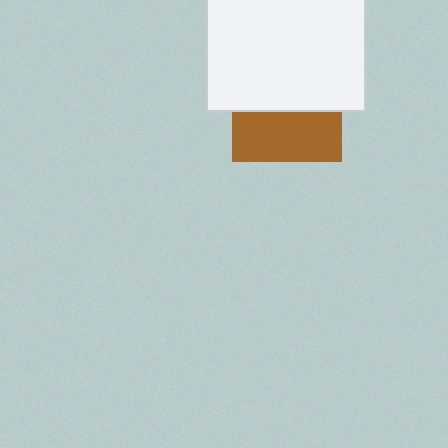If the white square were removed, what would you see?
You would see the complete brown square.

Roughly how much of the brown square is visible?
About half of it is visible (roughly 45%).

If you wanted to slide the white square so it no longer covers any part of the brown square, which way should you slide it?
Slide it up — that is the most direct way to separate the two shapes.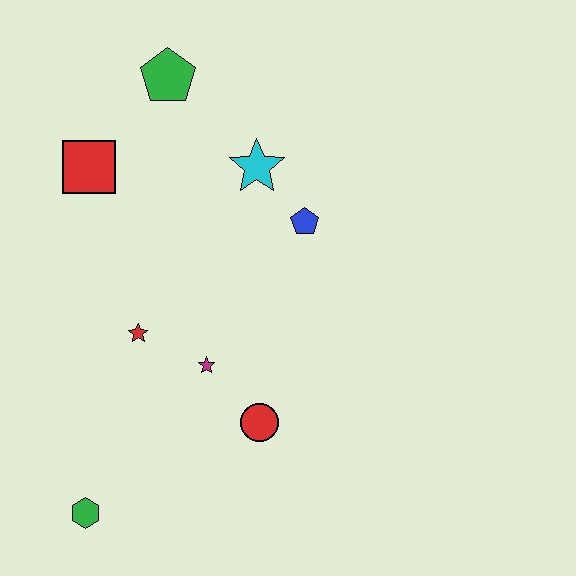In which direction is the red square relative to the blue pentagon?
The red square is to the left of the blue pentagon.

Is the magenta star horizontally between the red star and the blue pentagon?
Yes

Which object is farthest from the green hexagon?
The green pentagon is farthest from the green hexagon.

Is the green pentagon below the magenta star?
No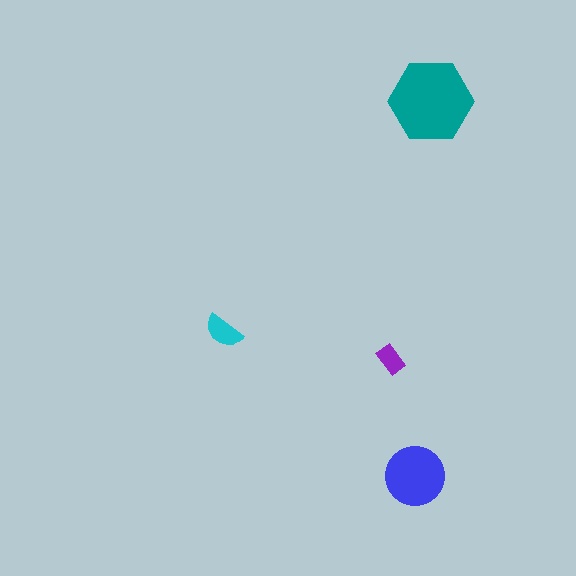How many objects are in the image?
There are 4 objects in the image.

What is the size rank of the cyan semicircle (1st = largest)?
3rd.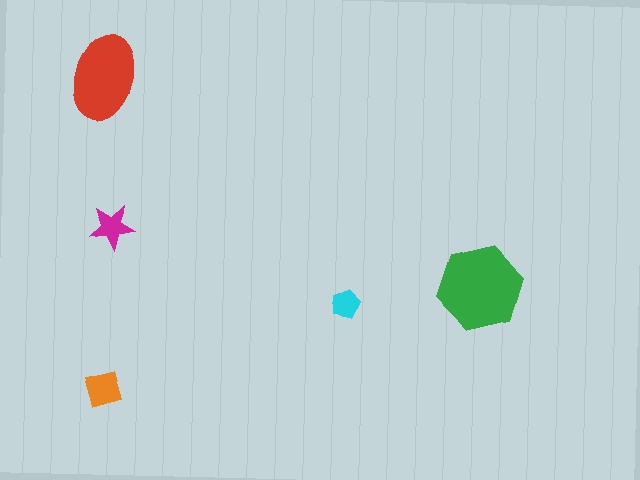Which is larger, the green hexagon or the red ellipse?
The green hexagon.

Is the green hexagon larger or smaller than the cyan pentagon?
Larger.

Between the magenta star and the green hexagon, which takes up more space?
The green hexagon.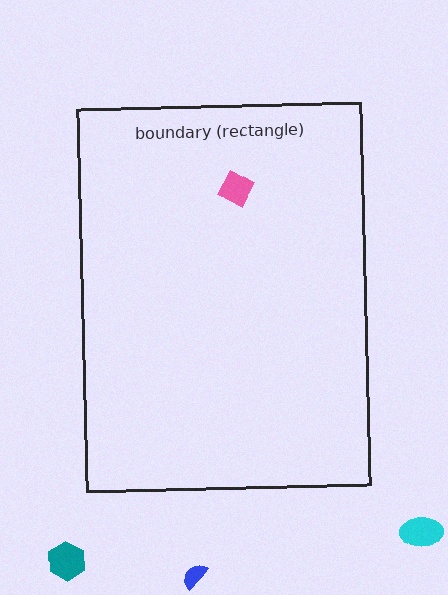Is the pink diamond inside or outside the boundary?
Inside.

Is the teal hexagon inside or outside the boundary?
Outside.